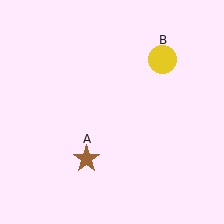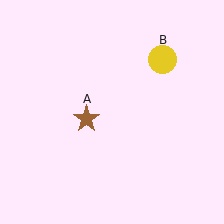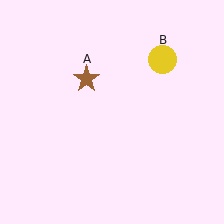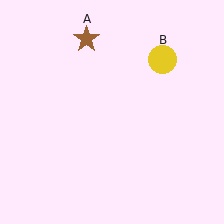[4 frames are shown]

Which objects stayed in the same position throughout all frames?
Yellow circle (object B) remained stationary.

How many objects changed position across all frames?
1 object changed position: brown star (object A).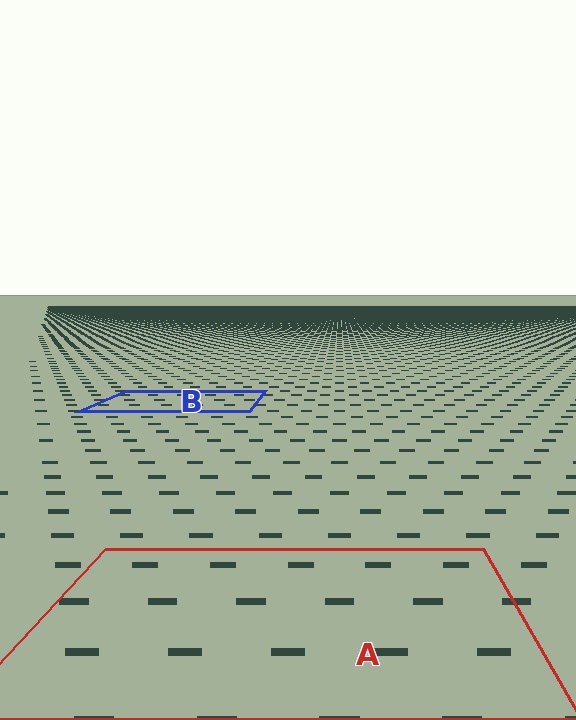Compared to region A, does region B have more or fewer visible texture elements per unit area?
Region B has more texture elements per unit area — they are packed more densely because it is farther away.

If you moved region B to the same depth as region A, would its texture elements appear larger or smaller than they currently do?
They would appear larger. At a closer depth, the same texture elements are projected at a bigger on-screen size.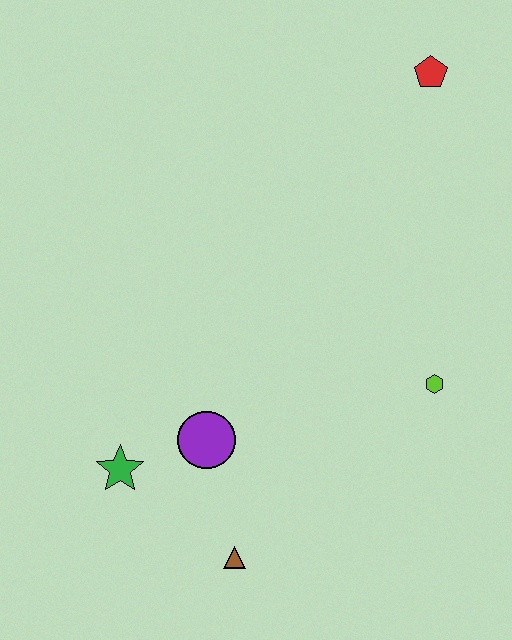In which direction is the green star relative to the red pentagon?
The green star is below the red pentagon.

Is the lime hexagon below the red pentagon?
Yes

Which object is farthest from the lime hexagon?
The green star is farthest from the lime hexagon.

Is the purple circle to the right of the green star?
Yes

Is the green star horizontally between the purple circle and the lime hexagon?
No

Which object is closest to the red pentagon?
The lime hexagon is closest to the red pentagon.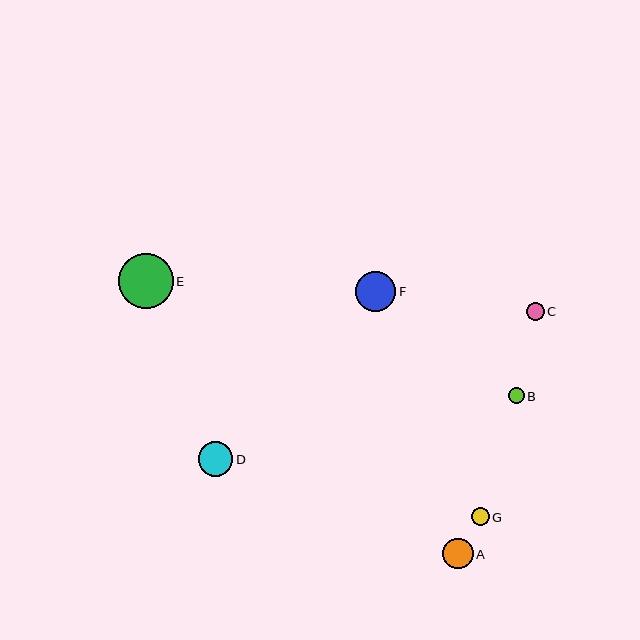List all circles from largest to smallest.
From largest to smallest: E, F, D, A, G, C, B.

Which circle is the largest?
Circle E is the largest with a size of approximately 55 pixels.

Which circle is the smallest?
Circle B is the smallest with a size of approximately 16 pixels.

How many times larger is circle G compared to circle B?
Circle G is approximately 1.1 times the size of circle B.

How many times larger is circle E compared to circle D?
Circle E is approximately 1.6 times the size of circle D.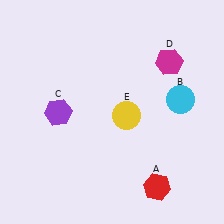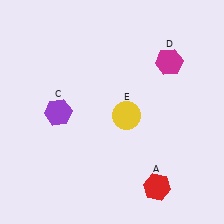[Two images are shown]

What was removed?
The cyan circle (B) was removed in Image 2.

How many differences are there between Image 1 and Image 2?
There is 1 difference between the two images.